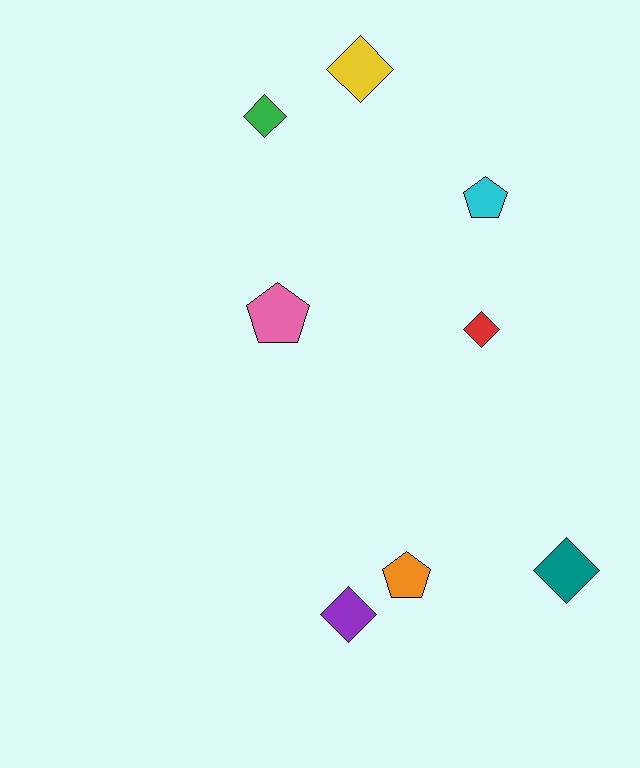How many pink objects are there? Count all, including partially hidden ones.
There is 1 pink object.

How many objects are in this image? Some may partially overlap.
There are 8 objects.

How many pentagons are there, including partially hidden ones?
There are 3 pentagons.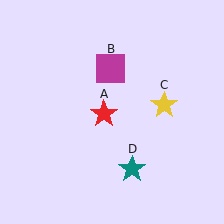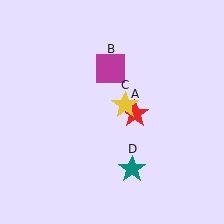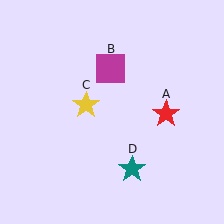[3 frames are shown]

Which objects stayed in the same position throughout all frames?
Magenta square (object B) and teal star (object D) remained stationary.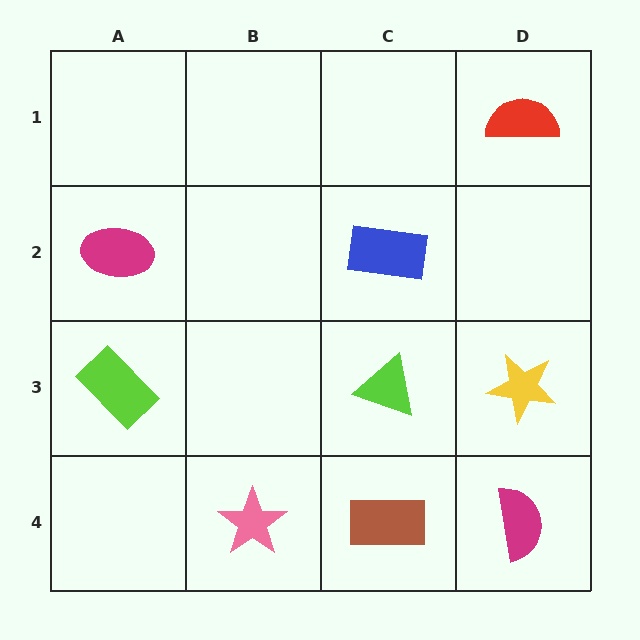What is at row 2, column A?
A magenta ellipse.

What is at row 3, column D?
A yellow star.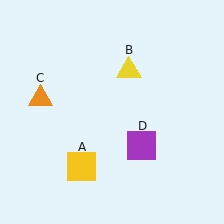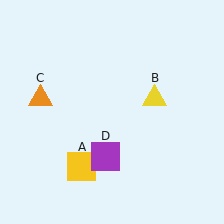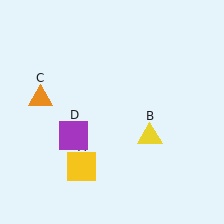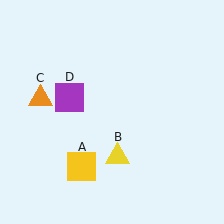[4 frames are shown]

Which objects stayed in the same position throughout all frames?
Yellow square (object A) and orange triangle (object C) remained stationary.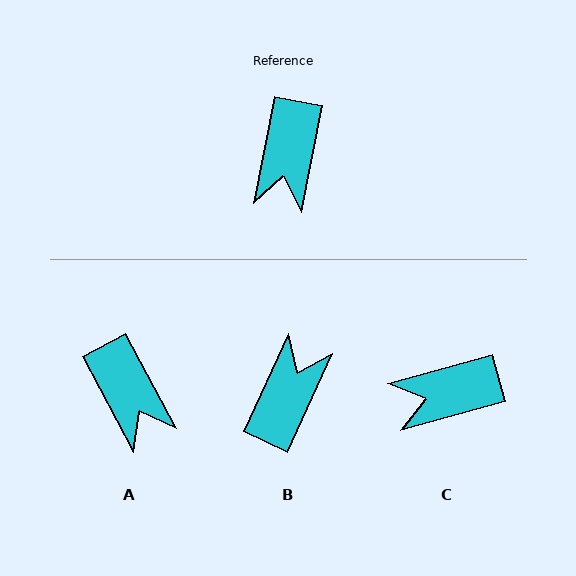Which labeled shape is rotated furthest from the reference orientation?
B, about 166 degrees away.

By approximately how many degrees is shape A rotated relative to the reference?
Approximately 39 degrees counter-clockwise.